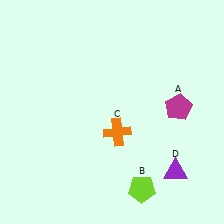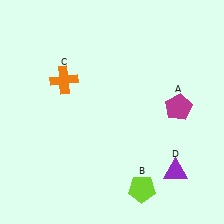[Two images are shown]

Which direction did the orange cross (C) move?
The orange cross (C) moved left.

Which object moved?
The orange cross (C) moved left.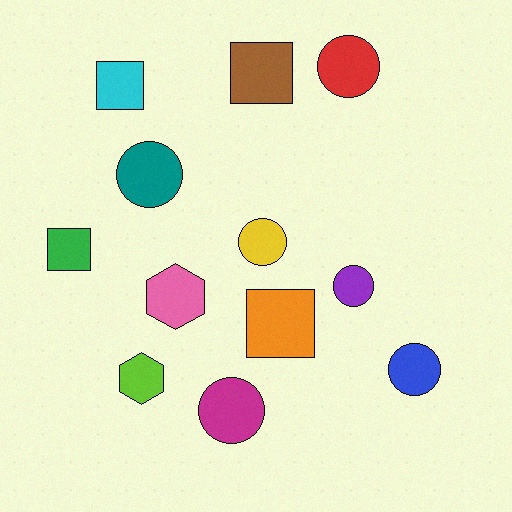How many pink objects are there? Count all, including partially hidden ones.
There is 1 pink object.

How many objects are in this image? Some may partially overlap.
There are 12 objects.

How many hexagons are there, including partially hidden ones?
There are 2 hexagons.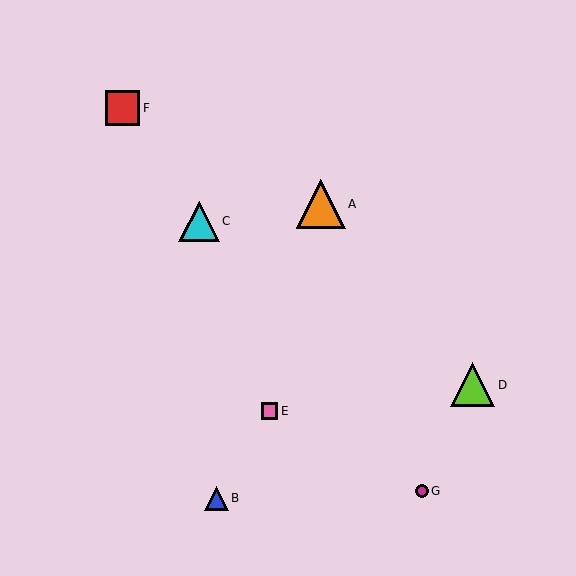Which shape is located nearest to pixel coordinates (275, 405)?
The pink square (labeled E) at (269, 411) is nearest to that location.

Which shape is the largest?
The orange triangle (labeled A) is the largest.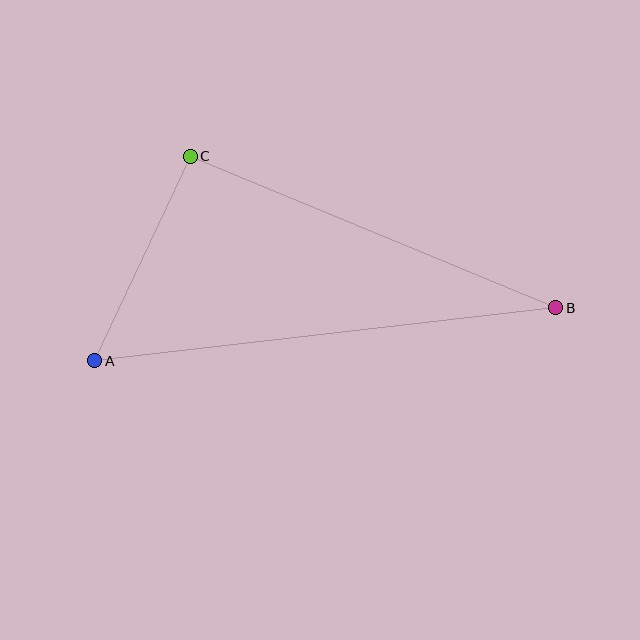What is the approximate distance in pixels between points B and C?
The distance between B and C is approximately 395 pixels.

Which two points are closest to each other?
Points A and C are closest to each other.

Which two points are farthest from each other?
Points A and B are farthest from each other.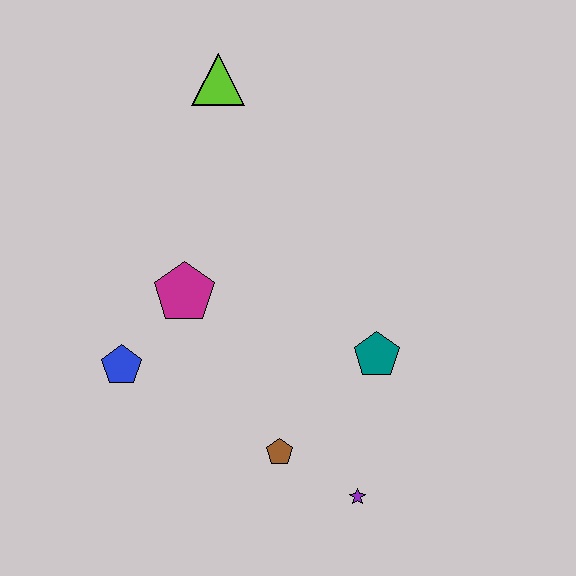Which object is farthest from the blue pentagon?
The lime triangle is farthest from the blue pentagon.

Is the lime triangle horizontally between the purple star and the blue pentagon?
Yes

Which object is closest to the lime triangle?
The magenta pentagon is closest to the lime triangle.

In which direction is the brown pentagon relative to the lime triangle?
The brown pentagon is below the lime triangle.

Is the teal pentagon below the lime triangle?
Yes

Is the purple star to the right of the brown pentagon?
Yes